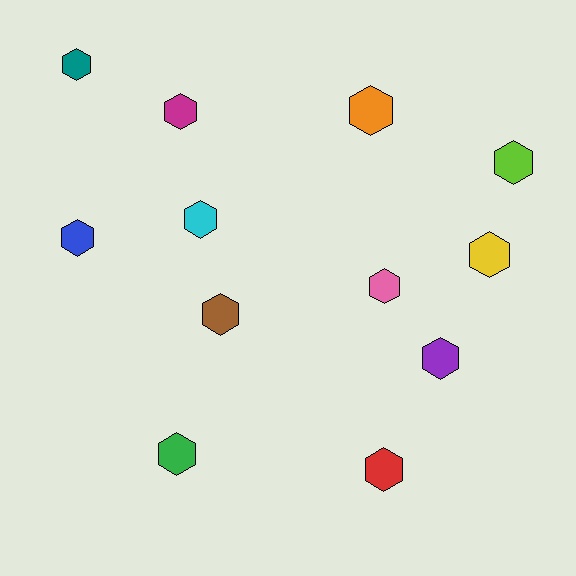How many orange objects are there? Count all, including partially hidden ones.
There is 1 orange object.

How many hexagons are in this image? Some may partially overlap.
There are 12 hexagons.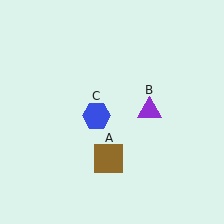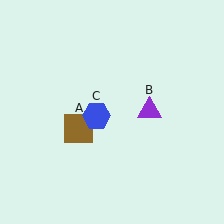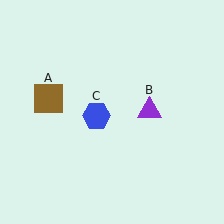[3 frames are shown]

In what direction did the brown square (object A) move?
The brown square (object A) moved up and to the left.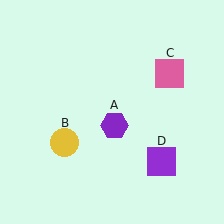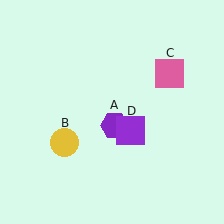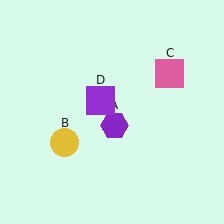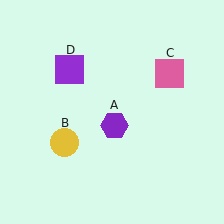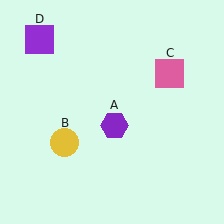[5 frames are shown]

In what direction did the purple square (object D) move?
The purple square (object D) moved up and to the left.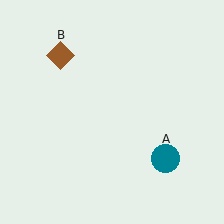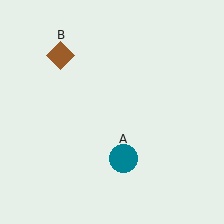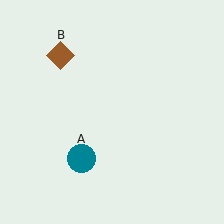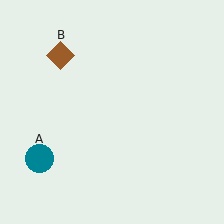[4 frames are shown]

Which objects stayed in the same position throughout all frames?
Brown diamond (object B) remained stationary.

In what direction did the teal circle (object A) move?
The teal circle (object A) moved left.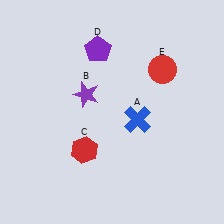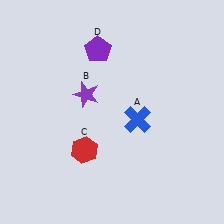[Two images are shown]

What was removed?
The red circle (E) was removed in Image 2.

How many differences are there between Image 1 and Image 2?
There is 1 difference between the two images.